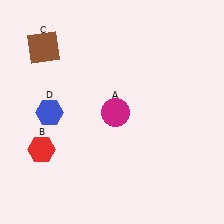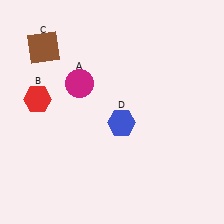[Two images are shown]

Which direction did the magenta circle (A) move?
The magenta circle (A) moved left.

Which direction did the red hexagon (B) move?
The red hexagon (B) moved up.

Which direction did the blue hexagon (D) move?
The blue hexagon (D) moved right.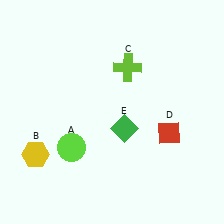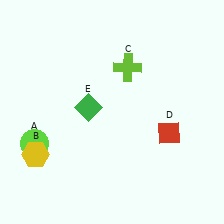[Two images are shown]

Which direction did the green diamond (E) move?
The green diamond (E) moved left.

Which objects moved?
The objects that moved are: the lime circle (A), the green diamond (E).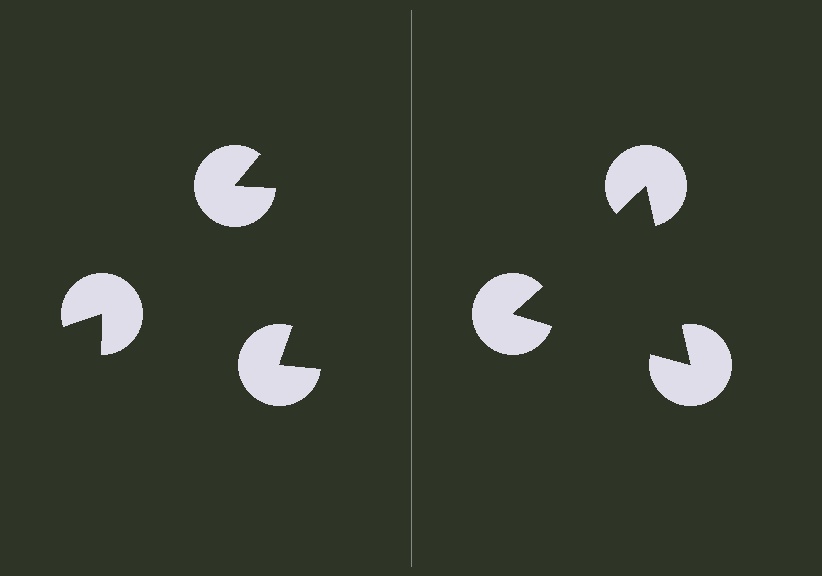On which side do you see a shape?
An illusory triangle appears on the right side. On the left side the wedge cuts are rotated, so no coherent shape forms.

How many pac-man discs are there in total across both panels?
6 — 3 on each side.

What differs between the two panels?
The pac-man discs are positioned identically on both sides; only the wedge orientations differ. On the right they align to a triangle; on the left they are misaligned.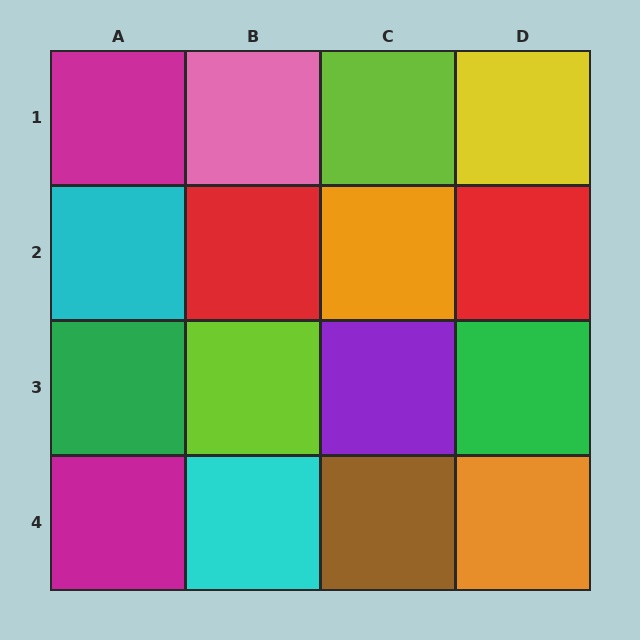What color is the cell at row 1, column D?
Yellow.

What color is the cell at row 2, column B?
Red.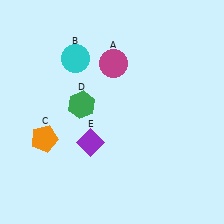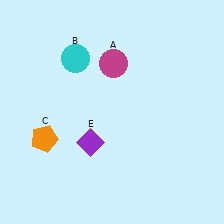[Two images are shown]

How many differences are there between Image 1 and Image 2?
There is 1 difference between the two images.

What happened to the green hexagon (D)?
The green hexagon (D) was removed in Image 2. It was in the top-left area of Image 1.